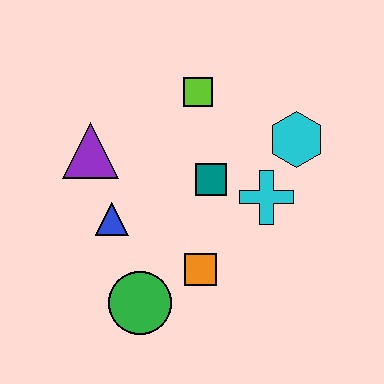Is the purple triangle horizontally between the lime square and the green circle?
No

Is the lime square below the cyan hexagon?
No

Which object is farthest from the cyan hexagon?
The green circle is farthest from the cyan hexagon.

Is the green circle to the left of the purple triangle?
No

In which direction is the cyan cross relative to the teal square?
The cyan cross is to the right of the teal square.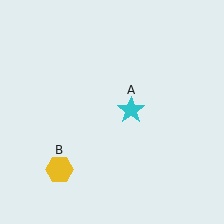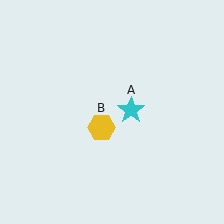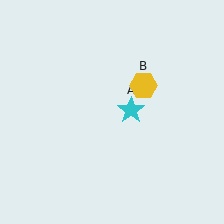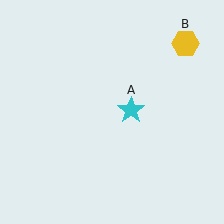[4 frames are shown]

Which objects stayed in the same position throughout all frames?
Cyan star (object A) remained stationary.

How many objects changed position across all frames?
1 object changed position: yellow hexagon (object B).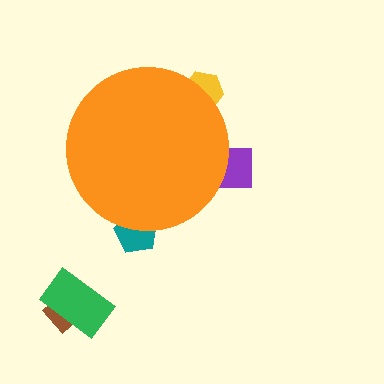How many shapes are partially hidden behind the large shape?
3 shapes are partially hidden.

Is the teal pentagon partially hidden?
Yes, the teal pentagon is partially hidden behind the orange circle.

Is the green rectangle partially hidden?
No, the green rectangle is fully visible.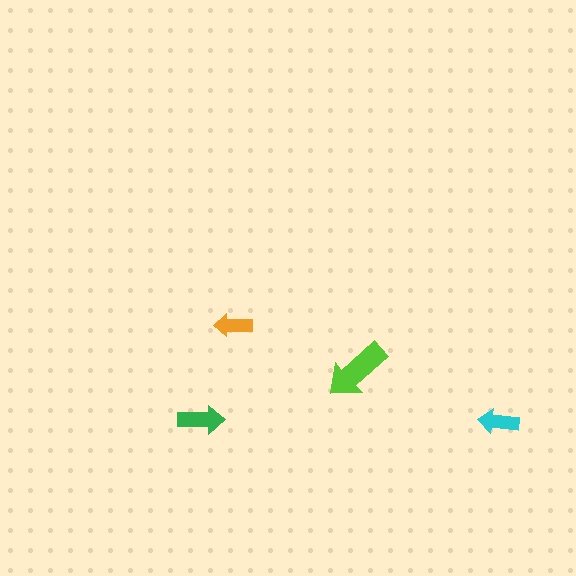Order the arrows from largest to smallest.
the lime one, the green one, the cyan one, the orange one.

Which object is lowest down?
The cyan arrow is bottommost.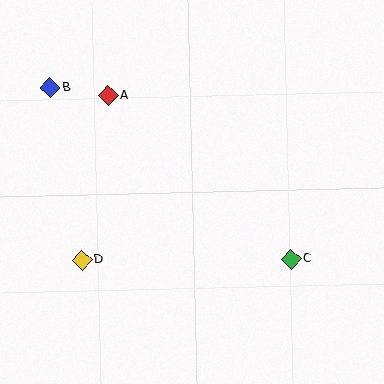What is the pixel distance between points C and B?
The distance between C and B is 295 pixels.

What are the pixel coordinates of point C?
Point C is at (291, 259).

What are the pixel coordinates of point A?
Point A is at (108, 95).